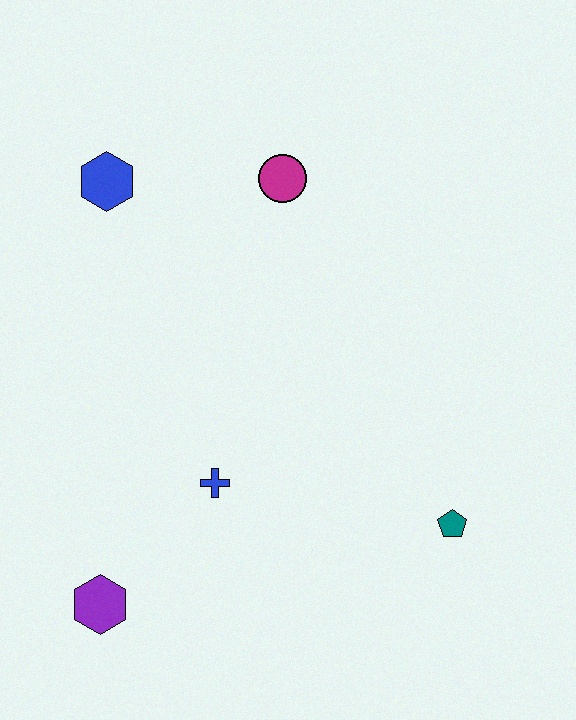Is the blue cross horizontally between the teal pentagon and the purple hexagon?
Yes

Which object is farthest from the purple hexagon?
The magenta circle is farthest from the purple hexagon.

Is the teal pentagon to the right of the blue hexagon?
Yes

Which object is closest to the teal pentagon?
The blue cross is closest to the teal pentagon.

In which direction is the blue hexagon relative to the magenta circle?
The blue hexagon is to the left of the magenta circle.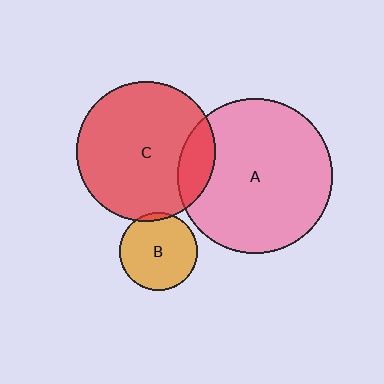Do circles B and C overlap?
Yes.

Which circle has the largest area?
Circle A (pink).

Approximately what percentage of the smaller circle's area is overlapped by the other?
Approximately 5%.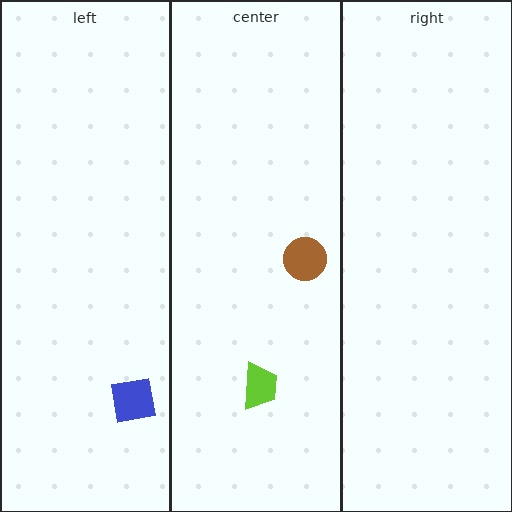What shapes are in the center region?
The lime trapezoid, the brown circle.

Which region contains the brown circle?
The center region.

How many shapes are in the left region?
1.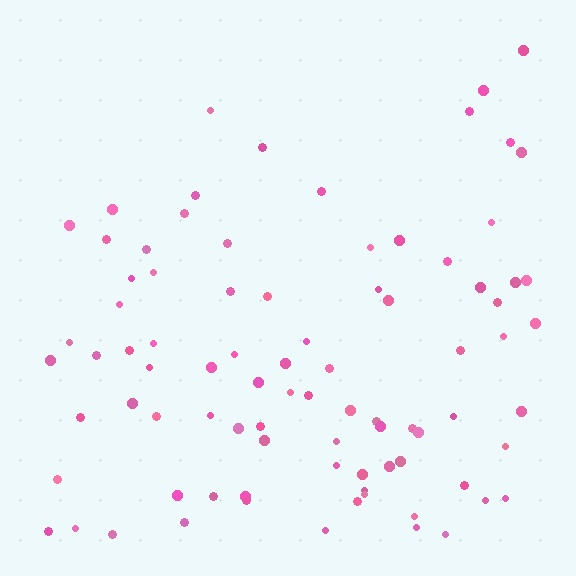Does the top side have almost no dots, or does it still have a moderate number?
Still a moderate number, just noticeably fewer than the bottom.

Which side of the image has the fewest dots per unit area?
The top.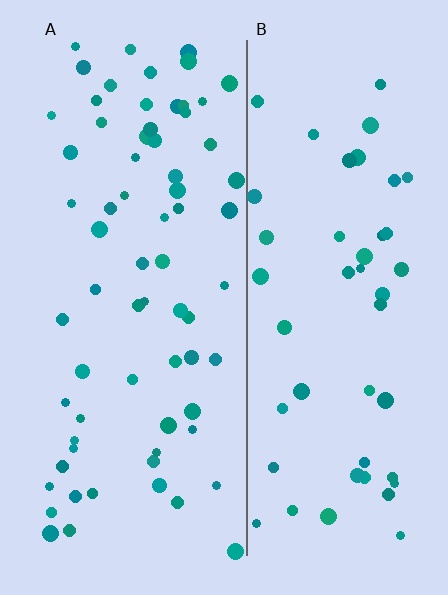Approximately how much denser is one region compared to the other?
Approximately 1.5× — region A over region B.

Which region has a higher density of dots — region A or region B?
A (the left).